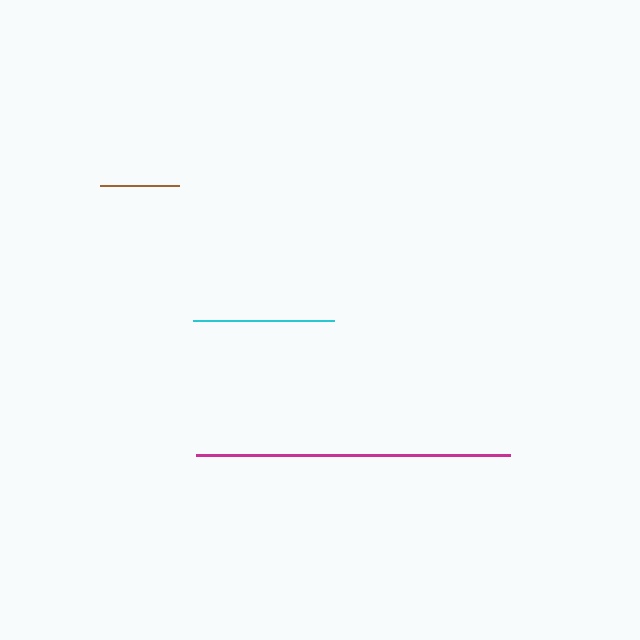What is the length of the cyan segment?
The cyan segment is approximately 142 pixels long.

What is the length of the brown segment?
The brown segment is approximately 79 pixels long.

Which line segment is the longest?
The magenta line is the longest at approximately 313 pixels.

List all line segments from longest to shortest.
From longest to shortest: magenta, cyan, brown.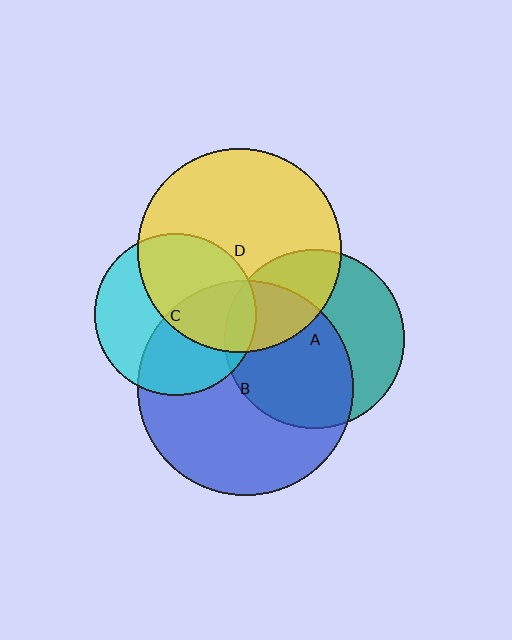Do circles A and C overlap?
Yes.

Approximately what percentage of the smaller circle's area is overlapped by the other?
Approximately 10%.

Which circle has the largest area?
Circle B (blue).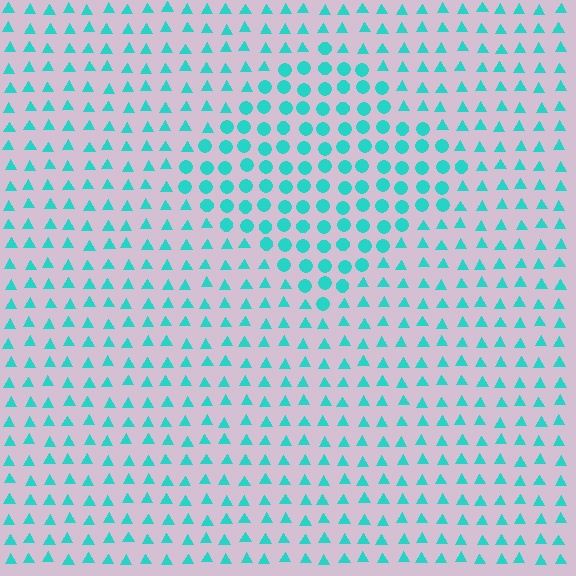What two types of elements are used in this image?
The image uses circles inside the diamond region and triangles outside it.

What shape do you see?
I see a diamond.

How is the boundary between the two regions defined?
The boundary is defined by a change in element shape: circles inside vs. triangles outside. All elements share the same color and spacing.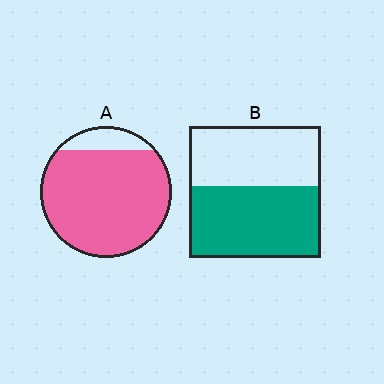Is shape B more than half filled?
Yes.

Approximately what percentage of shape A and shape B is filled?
A is approximately 90% and B is approximately 55%.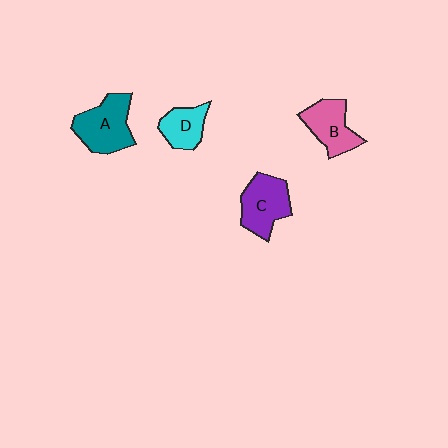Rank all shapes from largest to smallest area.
From largest to smallest: A (teal), C (purple), B (pink), D (cyan).